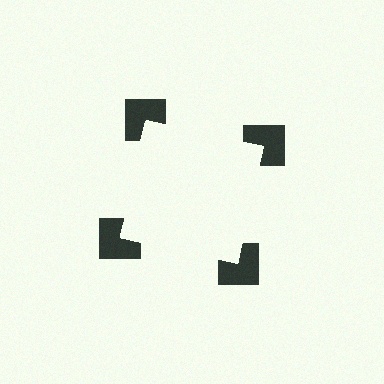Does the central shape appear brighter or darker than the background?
It typically appears slightly brighter than the background, even though no actual brightness change is drawn.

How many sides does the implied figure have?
4 sides.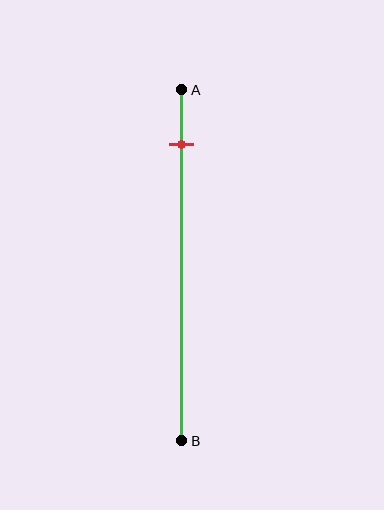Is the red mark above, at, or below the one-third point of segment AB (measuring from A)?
The red mark is above the one-third point of segment AB.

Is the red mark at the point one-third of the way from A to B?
No, the mark is at about 15% from A, not at the 33% one-third point.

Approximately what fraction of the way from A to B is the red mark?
The red mark is approximately 15% of the way from A to B.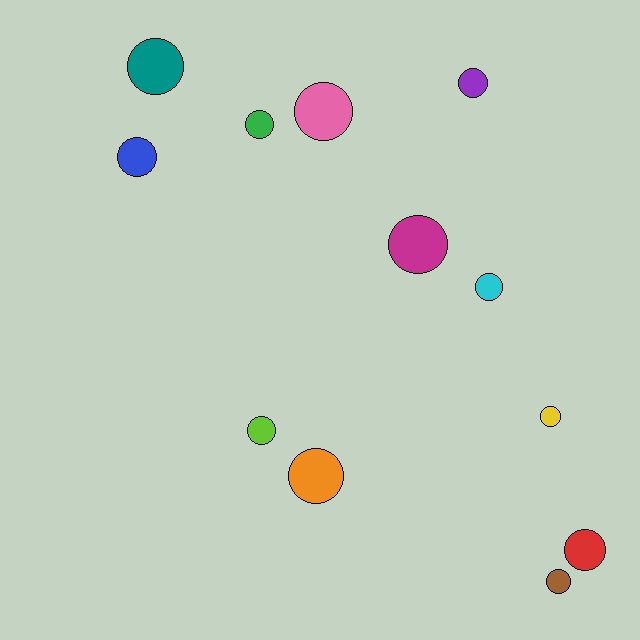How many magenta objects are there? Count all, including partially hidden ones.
There is 1 magenta object.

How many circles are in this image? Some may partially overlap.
There are 12 circles.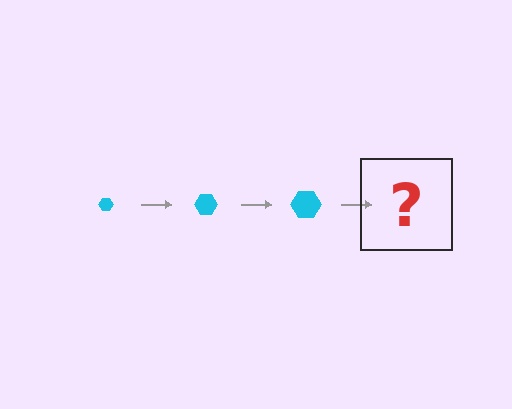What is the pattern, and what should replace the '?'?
The pattern is that the hexagon gets progressively larger each step. The '?' should be a cyan hexagon, larger than the previous one.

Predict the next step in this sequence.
The next step is a cyan hexagon, larger than the previous one.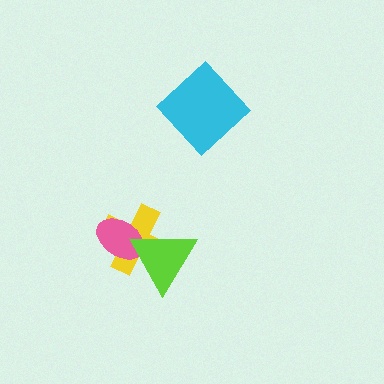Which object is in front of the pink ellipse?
The lime triangle is in front of the pink ellipse.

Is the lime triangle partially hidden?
No, no other shape covers it.